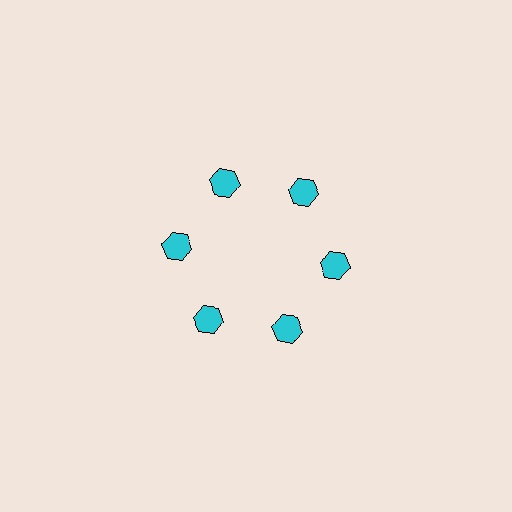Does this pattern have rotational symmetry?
Yes, this pattern has 6-fold rotational symmetry. It looks the same after rotating 60 degrees around the center.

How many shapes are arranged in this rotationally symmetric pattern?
There are 6 shapes, arranged in 6 groups of 1.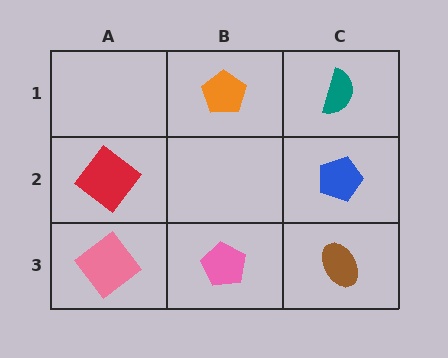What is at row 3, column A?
A pink diamond.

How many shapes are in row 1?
2 shapes.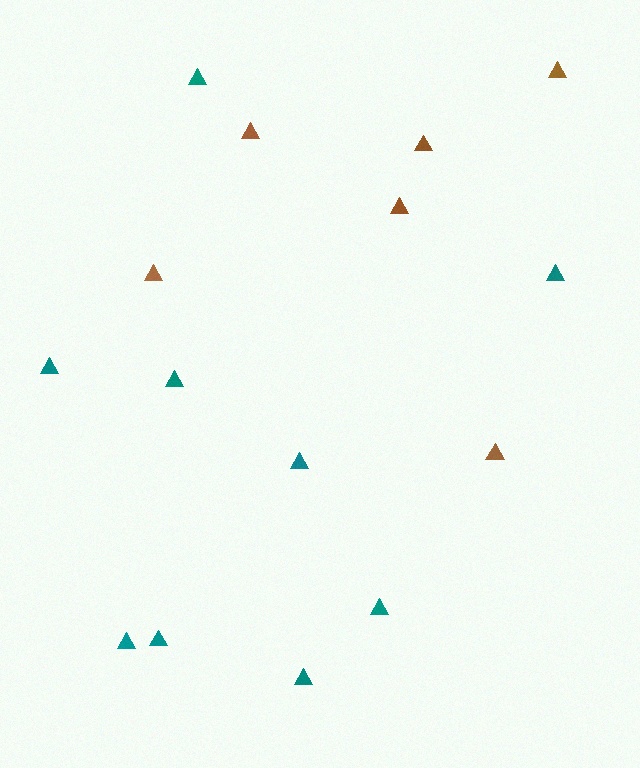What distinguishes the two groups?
There are 2 groups: one group of teal triangles (9) and one group of brown triangles (6).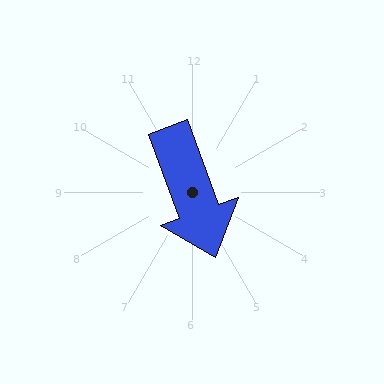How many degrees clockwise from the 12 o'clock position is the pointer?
Approximately 160 degrees.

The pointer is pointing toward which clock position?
Roughly 5 o'clock.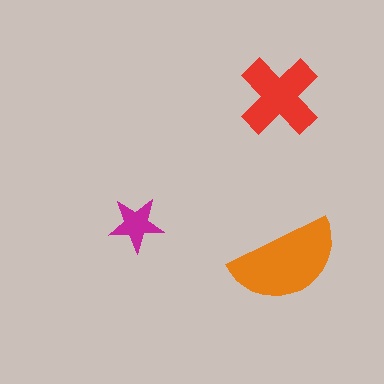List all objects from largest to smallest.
The orange semicircle, the red cross, the magenta star.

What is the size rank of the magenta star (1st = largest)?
3rd.